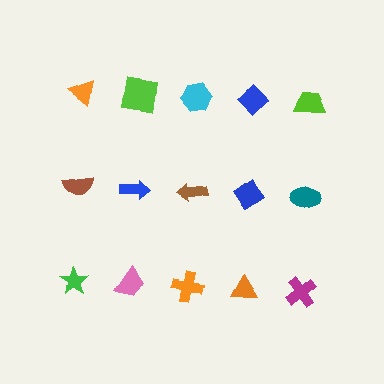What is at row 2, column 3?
A brown arrow.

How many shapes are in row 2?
5 shapes.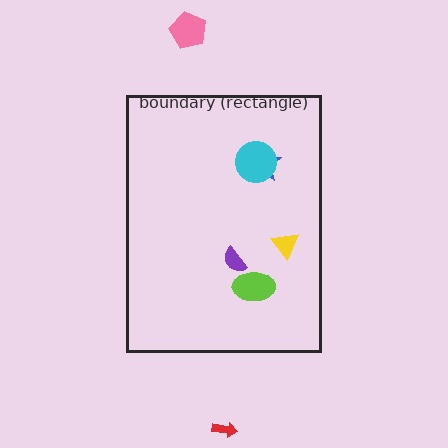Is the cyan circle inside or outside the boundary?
Inside.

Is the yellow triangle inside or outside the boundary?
Inside.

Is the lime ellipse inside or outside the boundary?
Inside.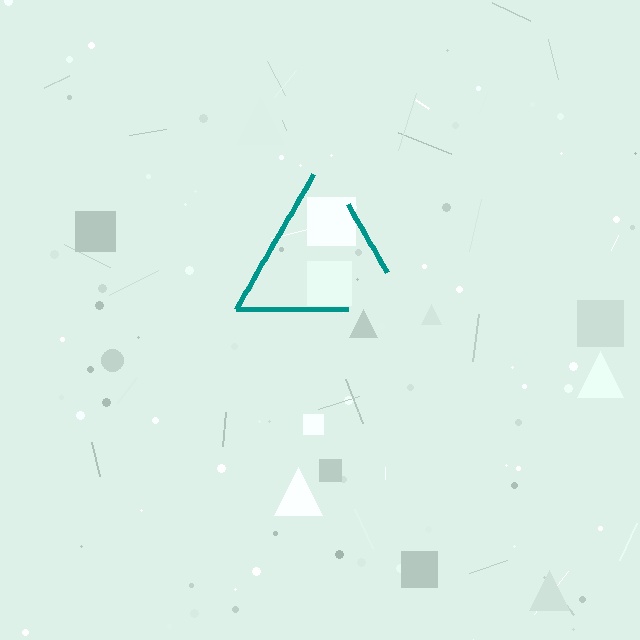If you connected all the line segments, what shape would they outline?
They would outline a triangle.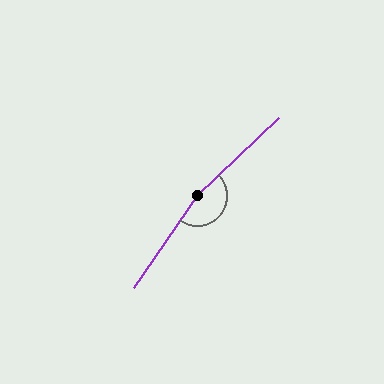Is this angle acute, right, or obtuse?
It is obtuse.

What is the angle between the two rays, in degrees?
Approximately 169 degrees.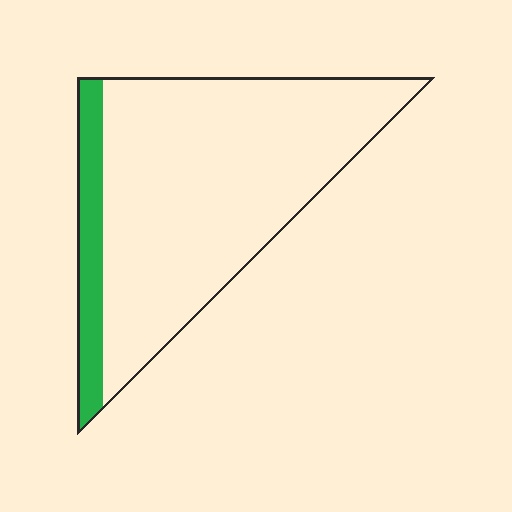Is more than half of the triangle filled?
No.